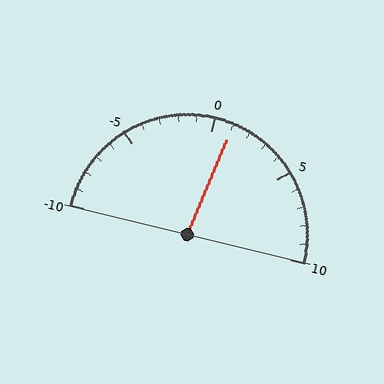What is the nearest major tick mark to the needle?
The nearest major tick mark is 0.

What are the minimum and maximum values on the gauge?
The gauge ranges from -10 to 10.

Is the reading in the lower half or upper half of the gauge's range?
The reading is in the upper half of the range (-10 to 10).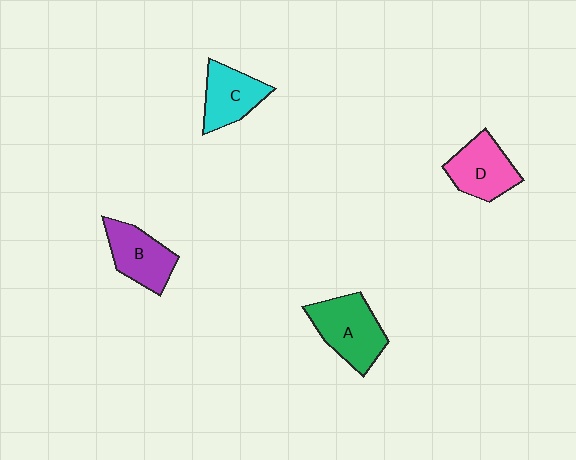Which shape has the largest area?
Shape A (green).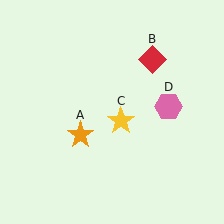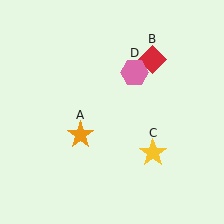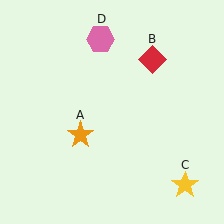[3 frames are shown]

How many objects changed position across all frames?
2 objects changed position: yellow star (object C), pink hexagon (object D).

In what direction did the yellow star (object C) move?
The yellow star (object C) moved down and to the right.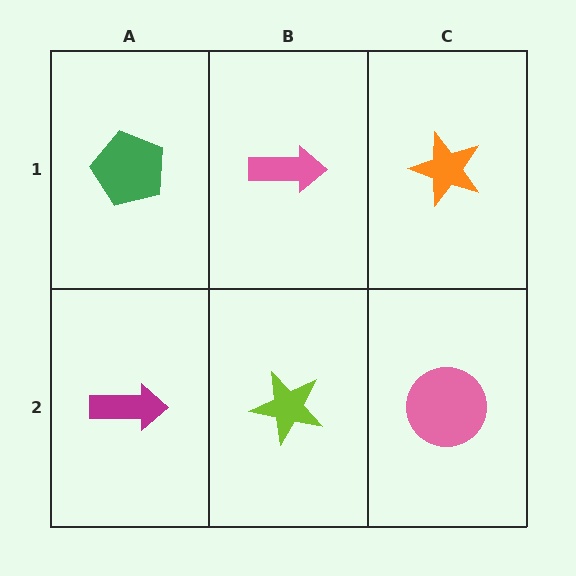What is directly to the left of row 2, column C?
A lime star.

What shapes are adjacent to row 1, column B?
A lime star (row 2, column B), a green pentagon (row 1, column A), an orange star (row 1, column C).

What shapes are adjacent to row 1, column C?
A pink circle (row 2, column C), a pink arrow (row 1, column B).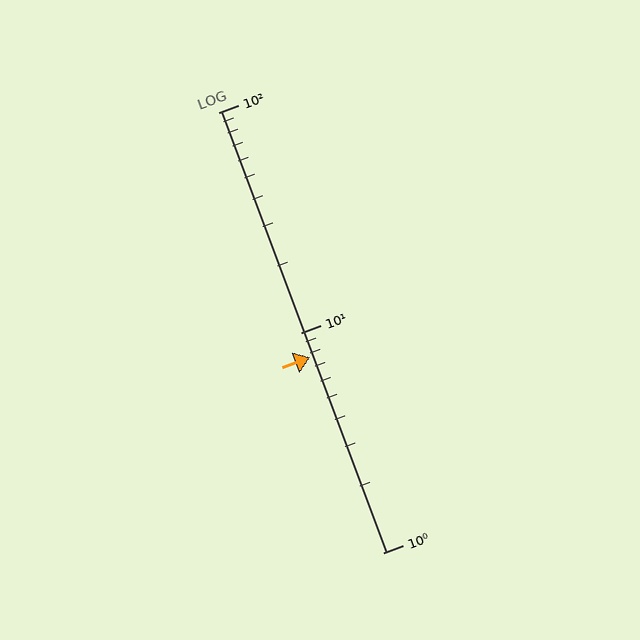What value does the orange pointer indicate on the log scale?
The pointer indicates approximately 7.7.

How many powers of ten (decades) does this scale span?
The scale spans 2 decades, from 1 to 100.